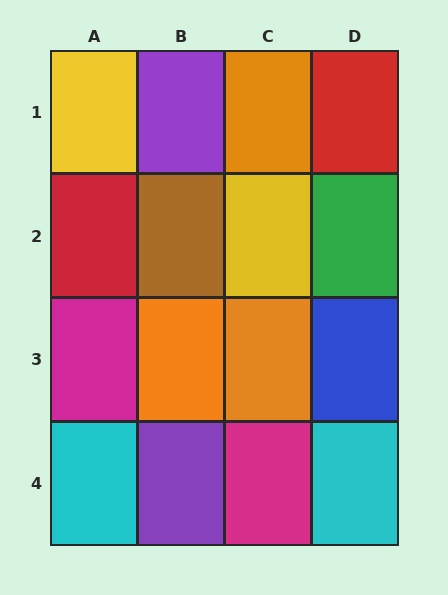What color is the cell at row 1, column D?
Red.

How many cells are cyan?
2 cells are cyan.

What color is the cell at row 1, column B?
Purple.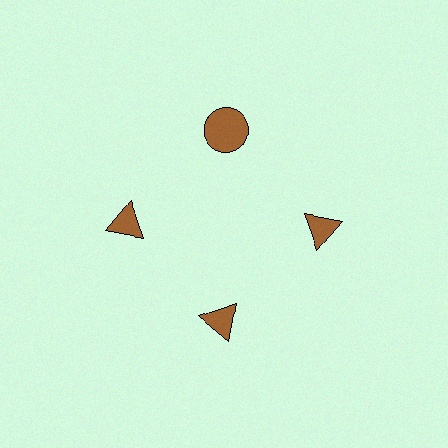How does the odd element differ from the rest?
It has a different shape: circle instead of triangle.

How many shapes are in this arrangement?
There are 4 shapes arranged in a ring pattern.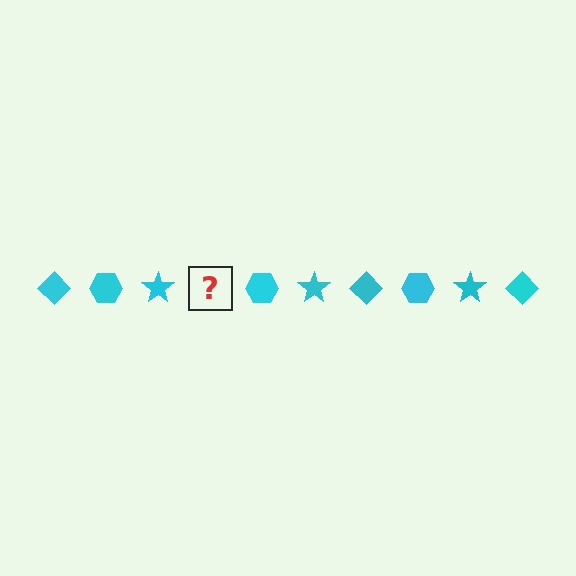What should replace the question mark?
The question mark should be replaced with a cyan diamond.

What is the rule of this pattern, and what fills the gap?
The rule is that the pattern cycles through diamond, hexagon, star shapes in cyan. The gap should be filled with a cyan diamond.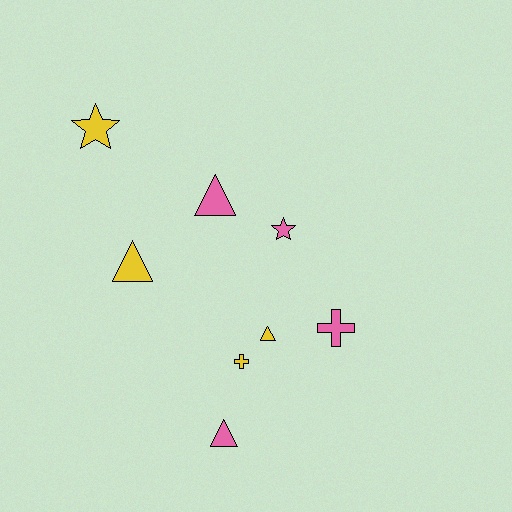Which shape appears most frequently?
Triangle, with 4 objects.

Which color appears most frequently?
Pink, with 4 objects.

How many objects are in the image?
There are 8 objects.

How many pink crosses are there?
There is 1 pink cross.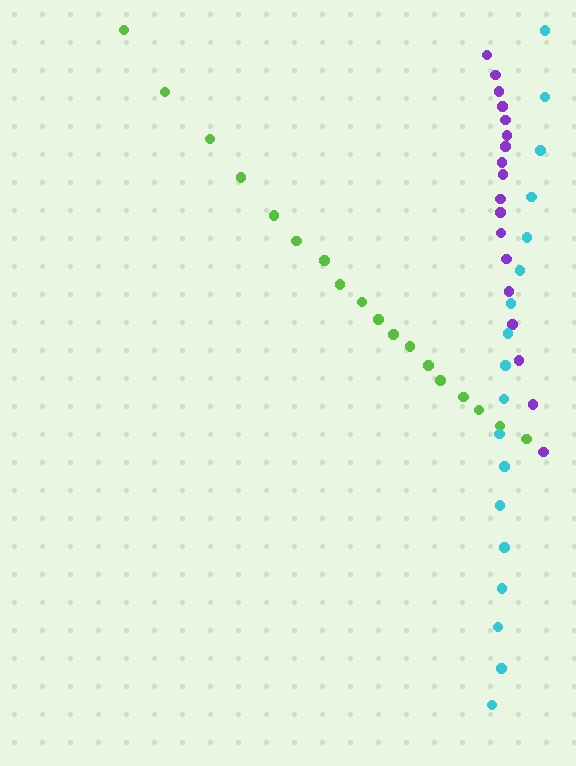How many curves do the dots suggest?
There are 3 distinct paths.